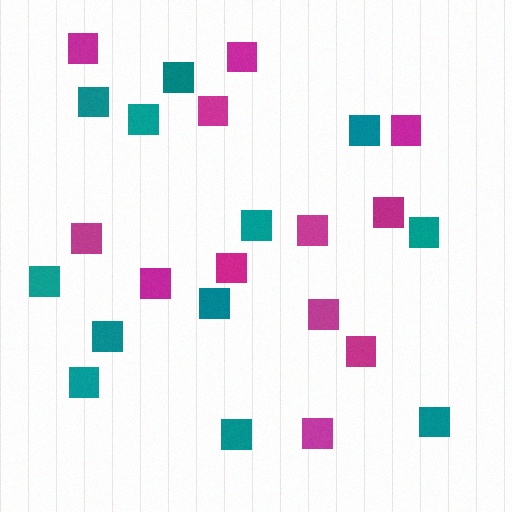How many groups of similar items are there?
There are 2 groups: one group of magenta squares (12) and one group of teal squares (12).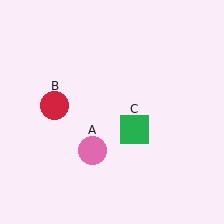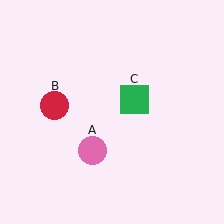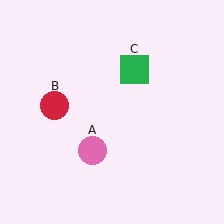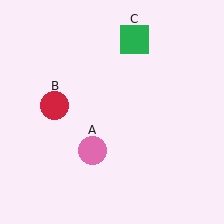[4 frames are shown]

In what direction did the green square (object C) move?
The green square (object C) moved up.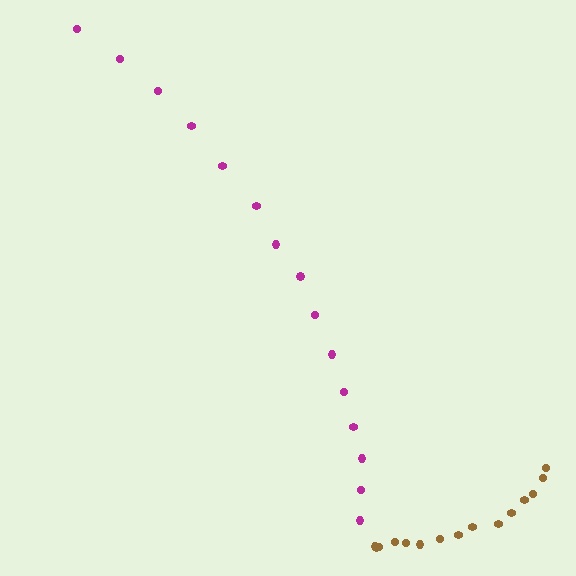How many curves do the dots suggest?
There are 2 distinct paths.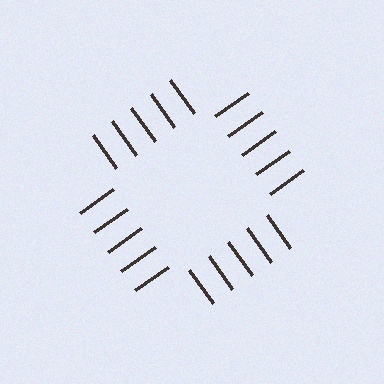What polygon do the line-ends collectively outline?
An illusory square — the line segments terminate on its edges but no continuous stroke is drawn.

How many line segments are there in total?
20 — 5 along each of the 4 edges.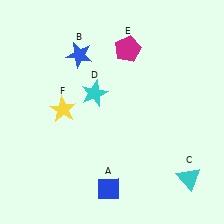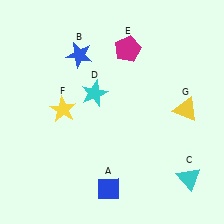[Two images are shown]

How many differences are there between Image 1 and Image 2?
There is 1 difference between the two images.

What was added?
A yellow triangle (G) was added in Image 2.